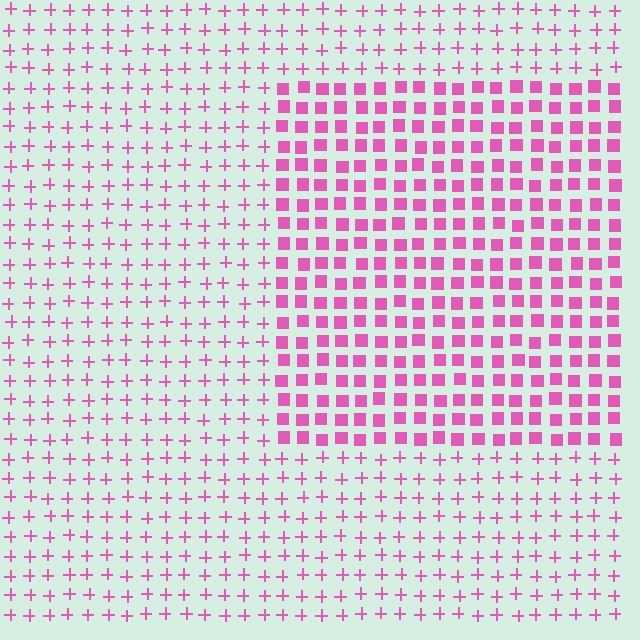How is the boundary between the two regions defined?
The boundary is defined by a change in element shape: squares inside vs. plus signs outside. All elements share the same color and spacing.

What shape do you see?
I see a rectangle.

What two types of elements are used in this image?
The image uses squares inside the rectangle region and plus signs outside it.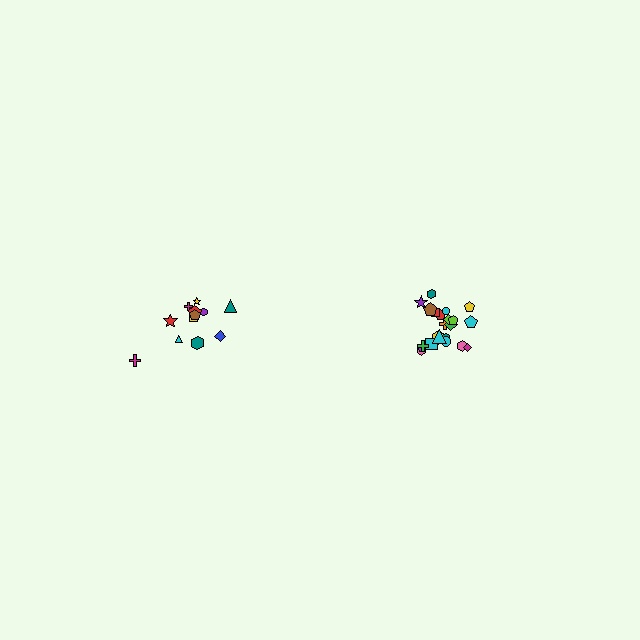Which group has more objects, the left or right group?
The right group.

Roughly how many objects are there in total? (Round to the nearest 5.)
Roughly 35 objects in total.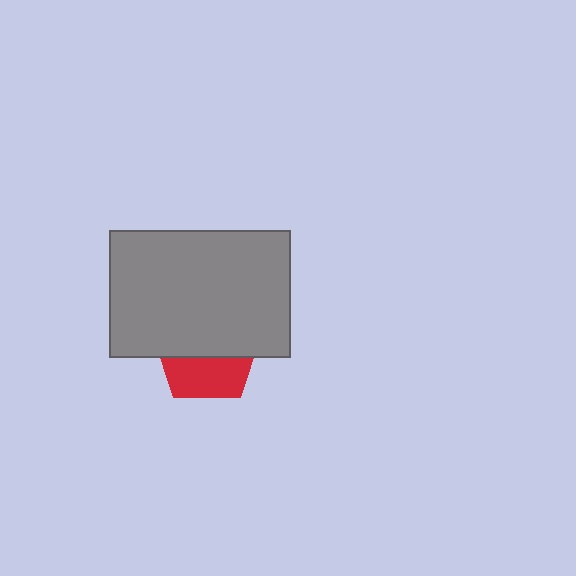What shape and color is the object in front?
The object in front is a gray rectangle.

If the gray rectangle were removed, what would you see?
You would see the complete red pentagon.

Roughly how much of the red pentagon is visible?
A small part of it is visible (roughly 41%).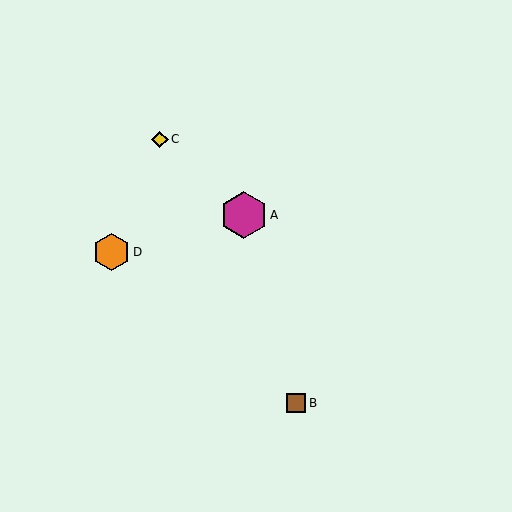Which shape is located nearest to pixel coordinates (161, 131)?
The yellow diamond (labeled C) at (160, 139) is nearest to that location.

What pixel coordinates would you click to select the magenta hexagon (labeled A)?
Click at (244, 215) to select the magenta hexagon A.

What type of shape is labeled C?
Shape C is a yellow diamond.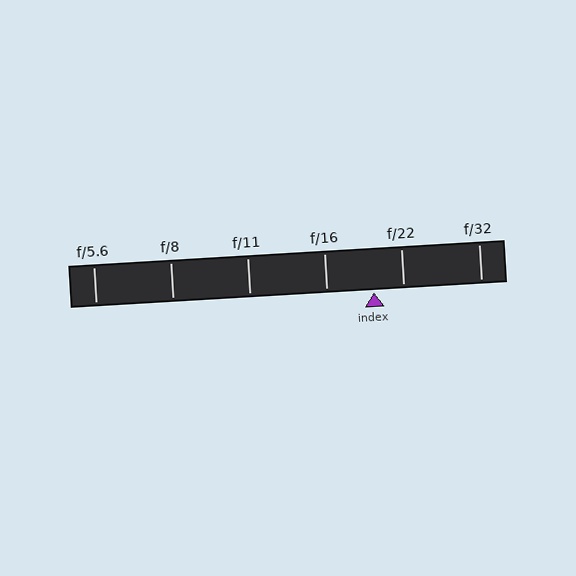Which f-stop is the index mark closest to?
The index mark is closest to f/22.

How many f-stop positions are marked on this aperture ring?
There are 6 f-stop positions marked.